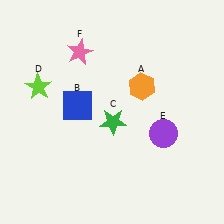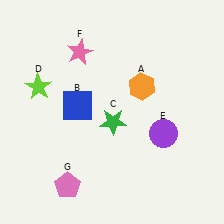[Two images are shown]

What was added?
A pink pentagon (G) was added in Image 2.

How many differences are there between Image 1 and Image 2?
There is 1 difference between the two images.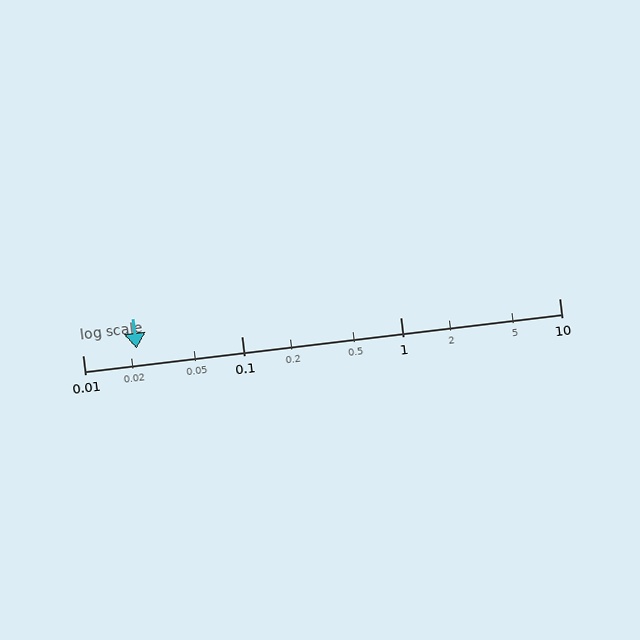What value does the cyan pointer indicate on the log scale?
The pointer indicates approximately 0.022.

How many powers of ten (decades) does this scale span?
The scale spans 3 decades, from 0.01 to 10.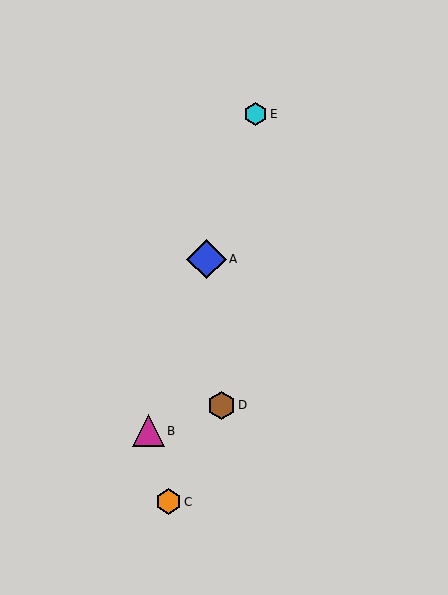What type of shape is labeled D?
Shape D is a brown hexagon.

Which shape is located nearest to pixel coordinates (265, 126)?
The cyan hexagon (labeled E) at (255, 114) is nearest to that location.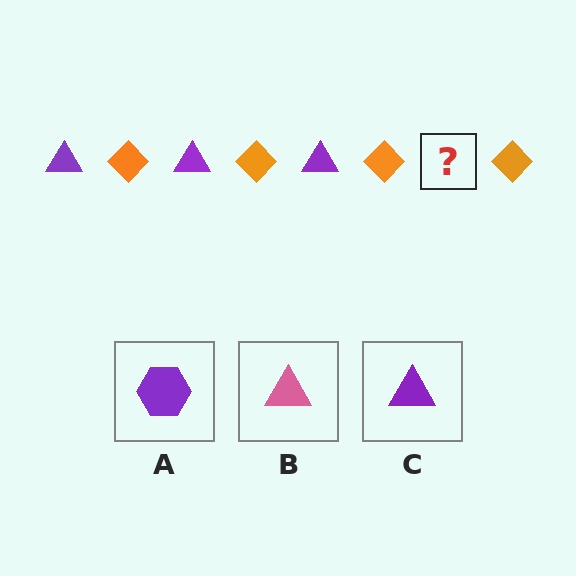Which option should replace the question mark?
Option C.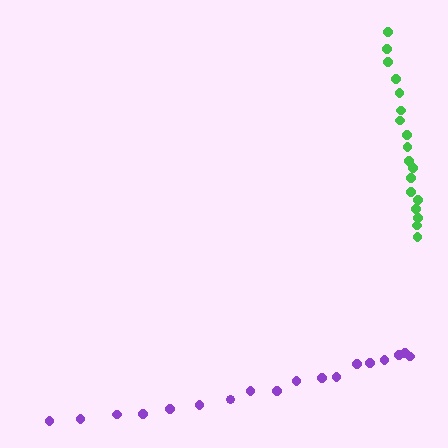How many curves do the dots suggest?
There are 2 distinct paths.